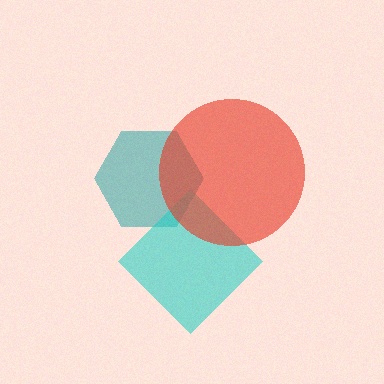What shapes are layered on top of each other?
The layered shapes are: a teal hexagon, a cyan diamond, a red circle.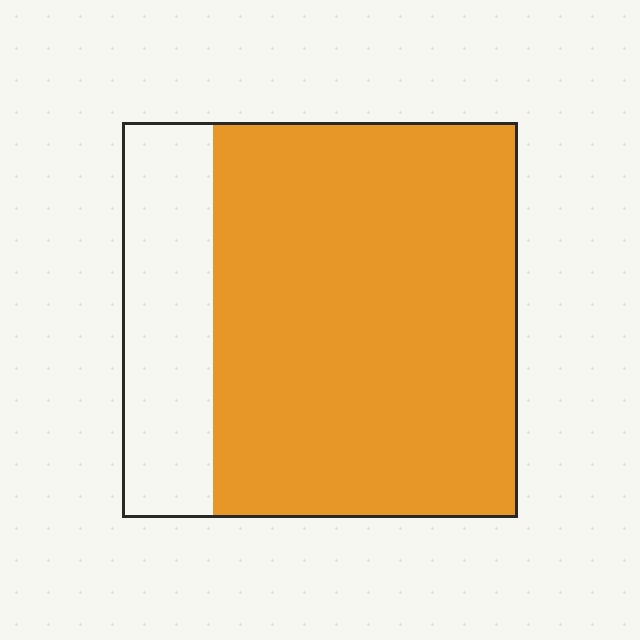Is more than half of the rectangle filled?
Yes.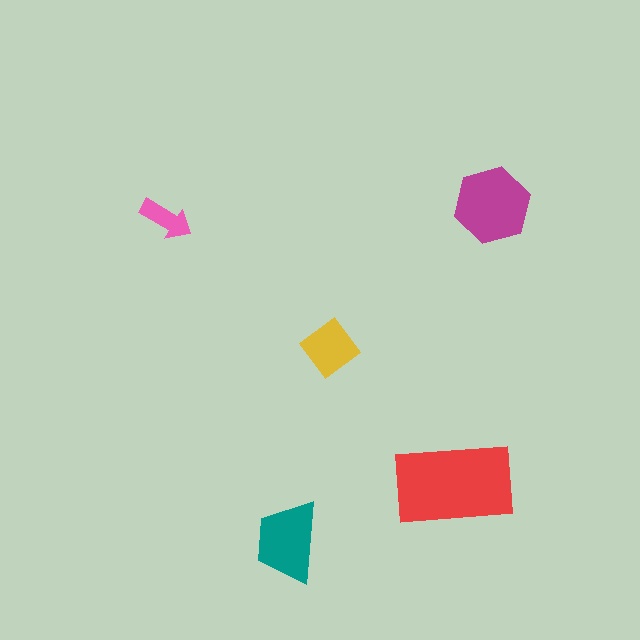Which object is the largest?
The red rectangle.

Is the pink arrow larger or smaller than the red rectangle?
Smaller.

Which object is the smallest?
The pink arrow.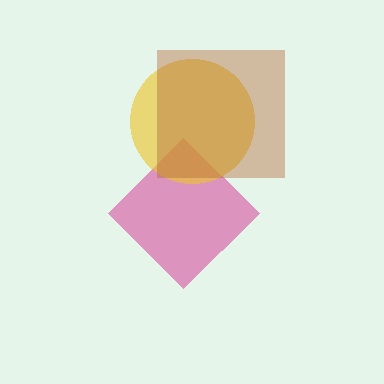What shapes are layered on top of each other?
The layered shapes are: a magenta diamond, a yellow circle, a brown square.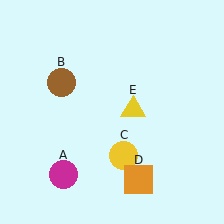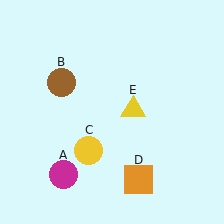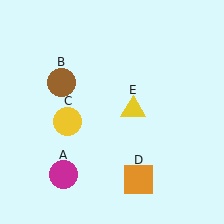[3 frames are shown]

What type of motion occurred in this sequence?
The yellow circle (object C) rotated clockwise around the center of the scene.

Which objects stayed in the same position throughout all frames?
Magenta circle (object A) and brown circle (object B) and orange square (object D) and yellow triangle (object E) remained stationary.